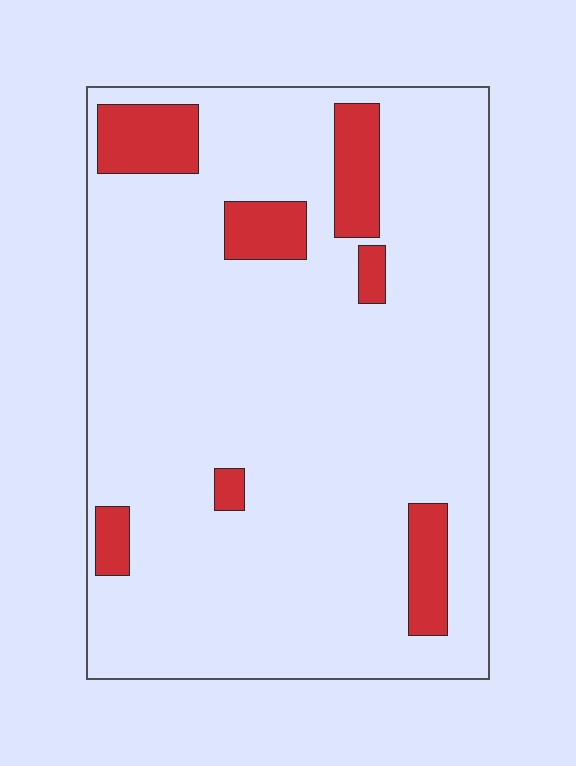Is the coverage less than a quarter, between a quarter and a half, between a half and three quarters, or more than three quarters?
Less than a quarter.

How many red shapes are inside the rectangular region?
7.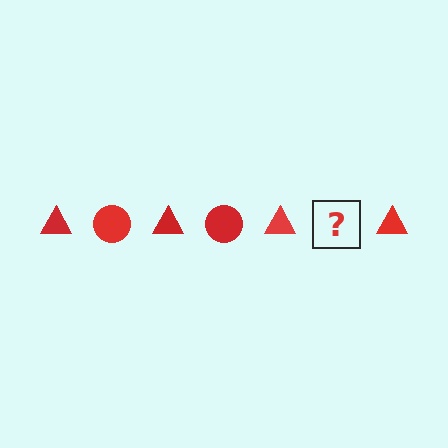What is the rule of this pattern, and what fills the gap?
The rule is that the pattern cycles through triangle, circle shapes in red. The gap should be filled with a red circle.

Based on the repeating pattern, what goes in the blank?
The blank should be a red circle.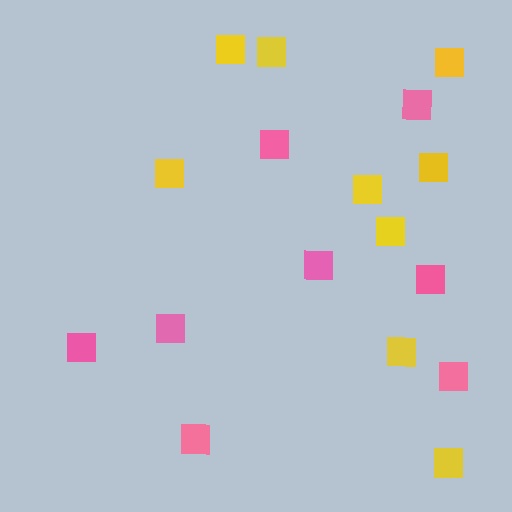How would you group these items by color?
There are 2 groups: one group of yellow squares (9) and one group of pink squares (8).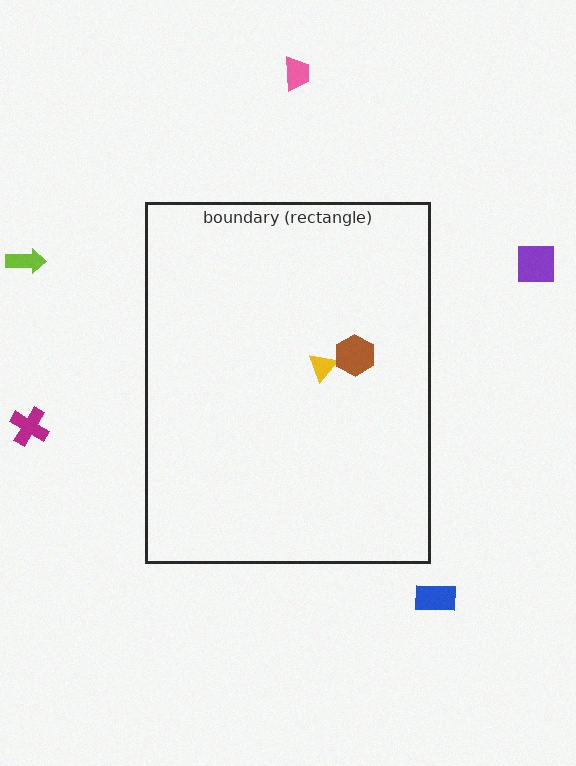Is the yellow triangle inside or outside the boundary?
Inside.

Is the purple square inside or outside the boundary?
Outside.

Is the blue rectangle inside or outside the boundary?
Outside.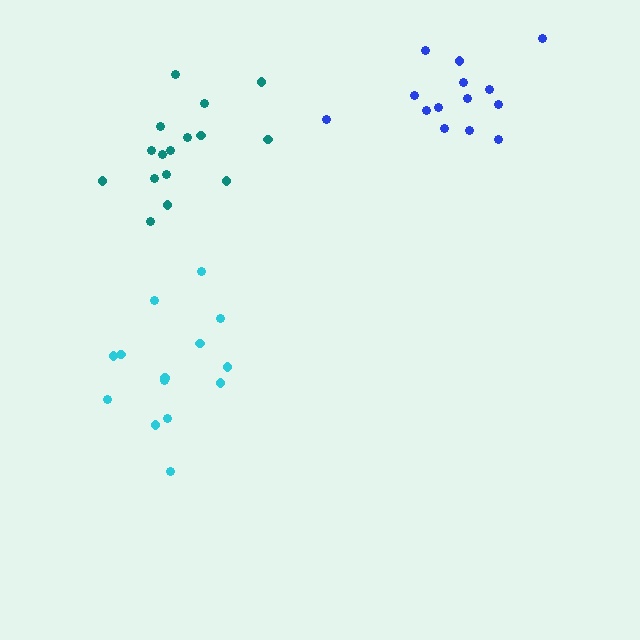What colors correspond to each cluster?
The clusters are colored: teal, blue, cyan.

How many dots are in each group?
Group 1: 16 dots, Group 2: 14 dots, Group 3: 14 dots (44 total).